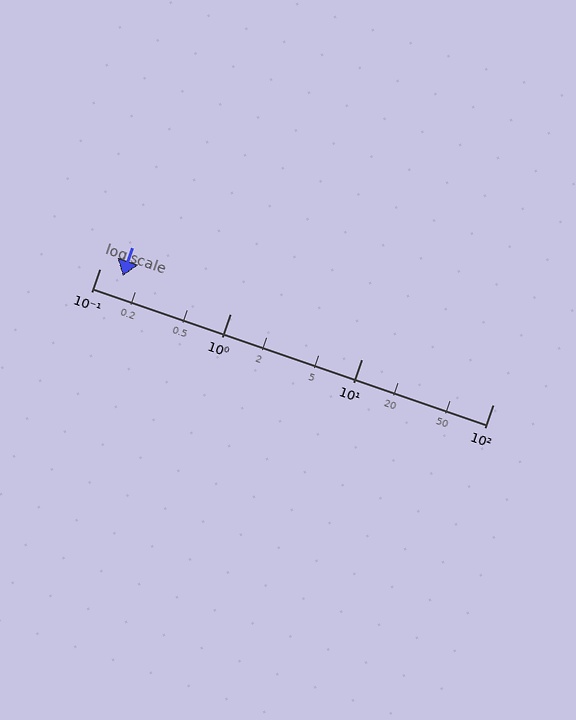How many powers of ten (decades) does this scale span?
The scale spans 3 decades, from 0.1 to 100.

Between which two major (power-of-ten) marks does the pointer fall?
The pointer is between 0.1 and 1.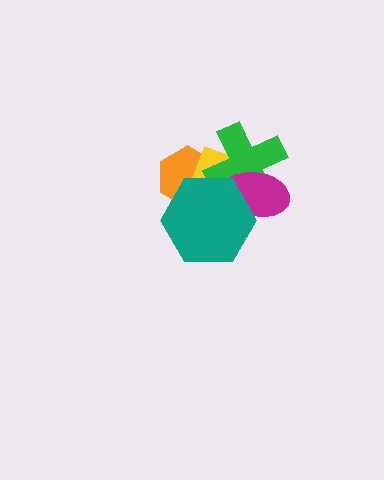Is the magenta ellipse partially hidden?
Yes, it is partially covered by another shape.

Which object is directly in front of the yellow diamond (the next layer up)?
The green cross is directly in front of the yellow diamond.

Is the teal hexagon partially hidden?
No, no other shape covers it.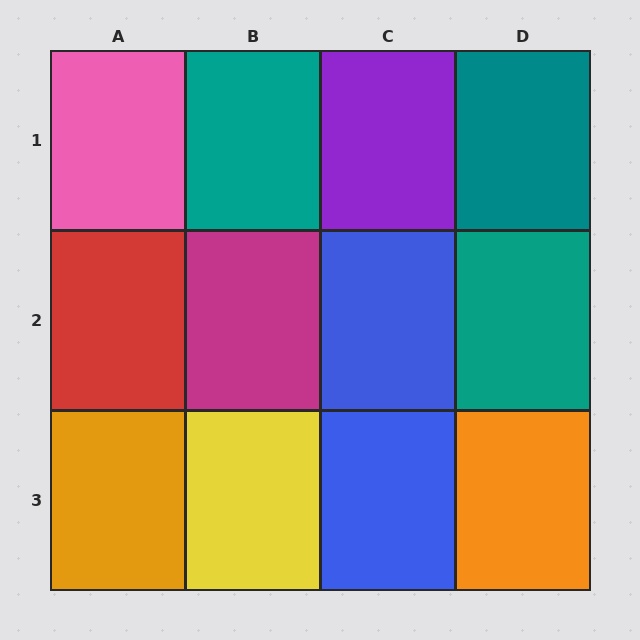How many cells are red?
1 cell is red.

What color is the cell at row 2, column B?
Magenta.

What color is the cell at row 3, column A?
Orange.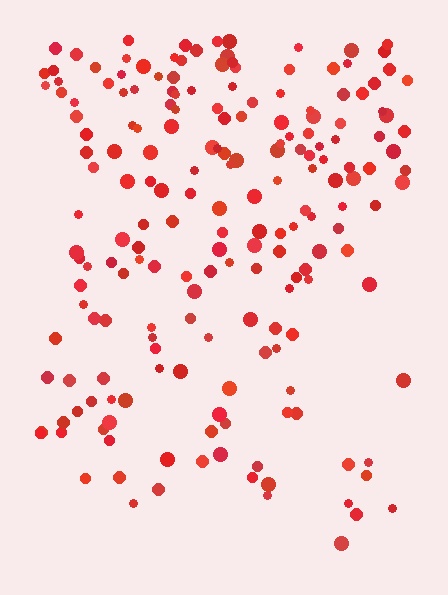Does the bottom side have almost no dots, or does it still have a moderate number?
Still a moderate number, just noticeably fewer than the top.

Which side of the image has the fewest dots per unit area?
The bottom.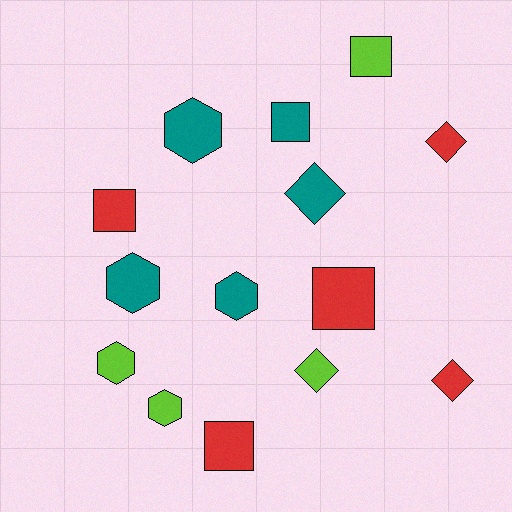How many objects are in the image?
There are 14 objects.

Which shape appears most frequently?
Hexagon, with 5 objects.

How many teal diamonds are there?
There is 1 teal diamond.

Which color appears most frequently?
Red, with 5 objects.